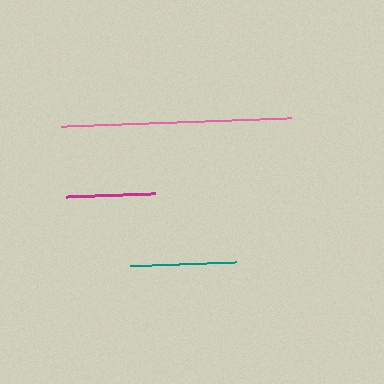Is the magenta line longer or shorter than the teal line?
The teal line is longer than the magenta line.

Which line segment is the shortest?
The magenta line is the shortest at approximately 89 pixels.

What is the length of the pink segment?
The pink segment is approximately 231 pixels long.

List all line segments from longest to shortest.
From longest to shortest: pink, teal, magenta.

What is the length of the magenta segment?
The magenta segment is approximately 89 pixels long.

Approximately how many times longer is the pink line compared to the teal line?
The pink line is approximately 2.2 times the length of the teal line.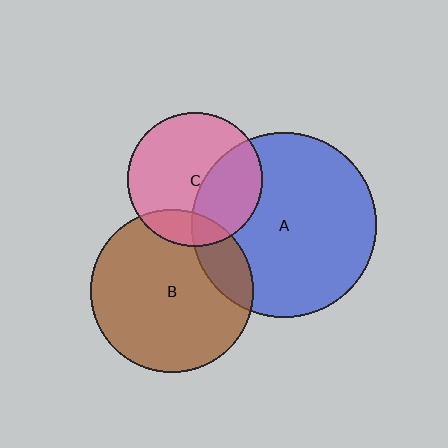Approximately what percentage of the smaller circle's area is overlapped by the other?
Approximately 15%.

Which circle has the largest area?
Circle A (blue).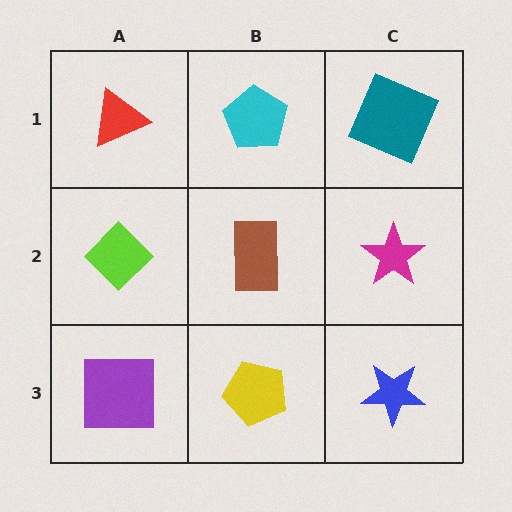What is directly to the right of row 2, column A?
A brown rectangle.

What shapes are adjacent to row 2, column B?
A cyan pentagon (row 1, column B), a yellow pentagon (row 3, column B), a lime diamond (row 2, column A), a magenta star (row 2, column C).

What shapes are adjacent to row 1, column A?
A lime diamond (row 2, column A), a cyan pentagon (row 1, column B).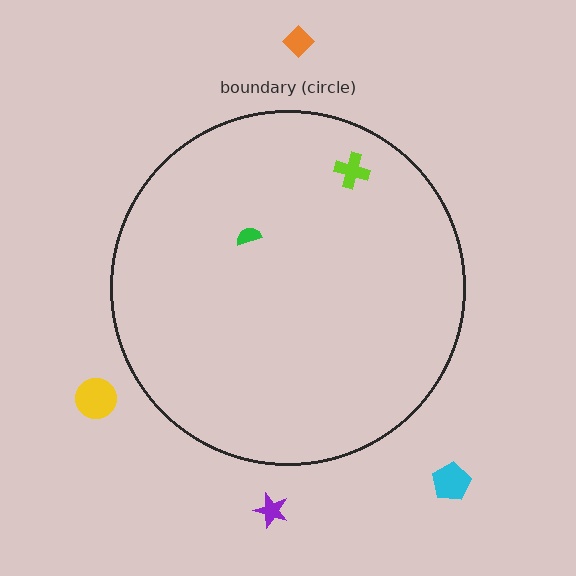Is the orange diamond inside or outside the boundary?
Outside.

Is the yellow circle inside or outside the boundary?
Outside.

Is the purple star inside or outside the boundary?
Outside.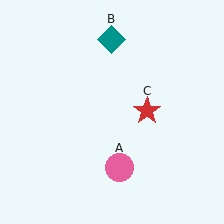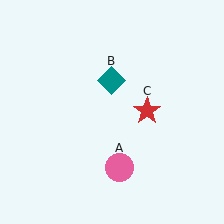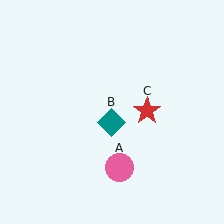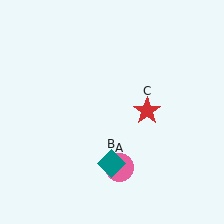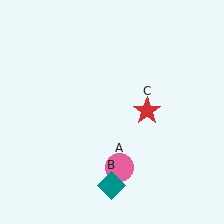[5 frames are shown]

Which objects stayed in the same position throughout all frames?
Pink circle (object A) and red star (object C) remained stationary.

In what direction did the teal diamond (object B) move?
The teal diamond (object B) moved down.